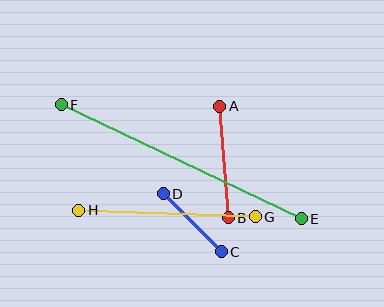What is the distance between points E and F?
The distance is approximately 265 pixels.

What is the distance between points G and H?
The distance is approximately 177 pixels.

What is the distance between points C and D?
The distance is approximately 82 pixels.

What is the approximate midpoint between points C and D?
The midpoint is at approximately (192, 223) pixels.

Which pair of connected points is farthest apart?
Points E and F are farthest apart.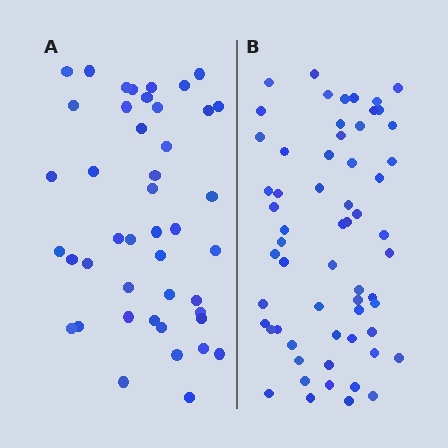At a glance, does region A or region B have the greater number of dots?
Region B (the right region) has more dots.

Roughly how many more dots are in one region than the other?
Region B has approximately 15 more dots than region A.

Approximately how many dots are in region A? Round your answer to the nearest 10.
About 40 dots. (The exact count is 44, which rounds to 40.)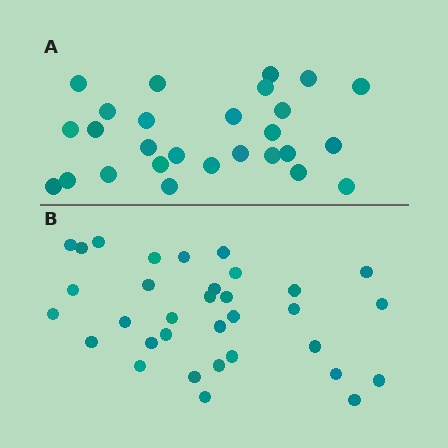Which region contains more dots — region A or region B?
Region B (the bottom region) has more dots.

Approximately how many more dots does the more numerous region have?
Region B has about 6 more dots than region A.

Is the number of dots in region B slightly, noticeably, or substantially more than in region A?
Region B has only slightly more — the two regions are fairly close. The ratio is roughly 1.2 to 1.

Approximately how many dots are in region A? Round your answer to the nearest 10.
About 30 dots. (The exact count is 27, which rounds to 30.)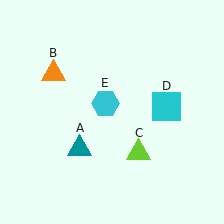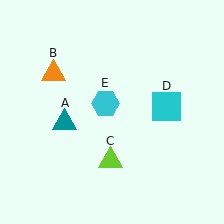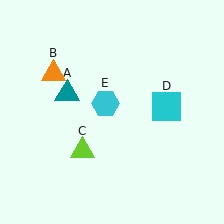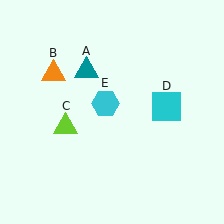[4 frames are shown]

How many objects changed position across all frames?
2 objects changed position: teal triangle (object A), lime triangle (object C).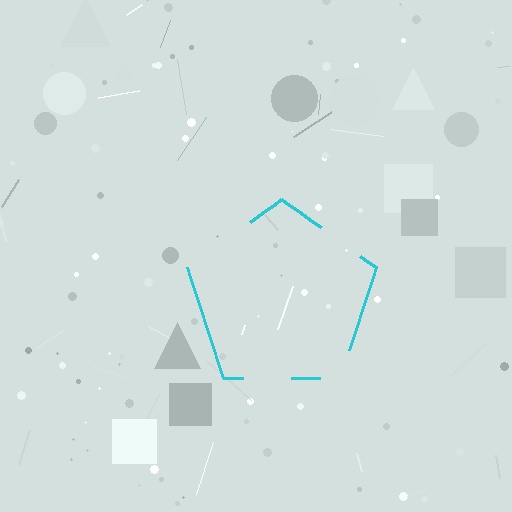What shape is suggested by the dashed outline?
The dashed outline suggests a pentagon.